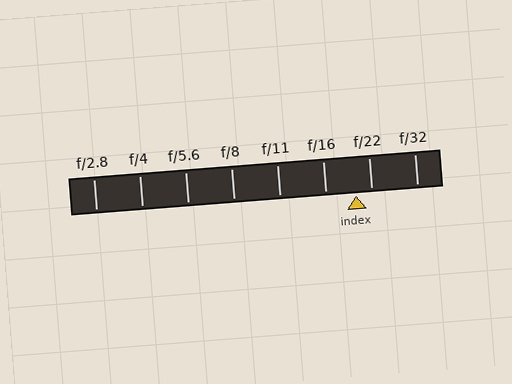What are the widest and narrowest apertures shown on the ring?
The widest aperture shown is f/2.8 and the narrowest is f/32.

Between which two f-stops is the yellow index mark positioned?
The index mark is between f/16 and f/22.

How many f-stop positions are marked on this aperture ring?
There are 8 f-stop positions marked.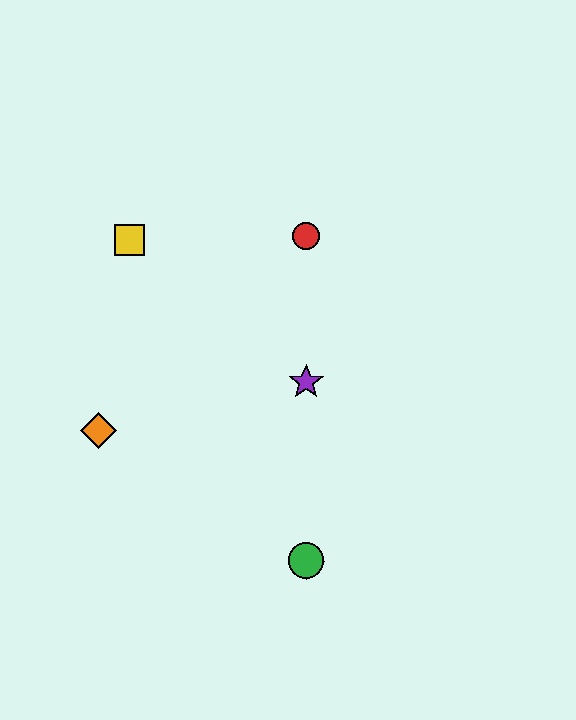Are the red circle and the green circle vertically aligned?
Yes, both are at x≈306.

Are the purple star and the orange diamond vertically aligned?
No, the purple star is at x≈306 and the orange diamond is at x≈99.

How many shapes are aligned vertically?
4 shapes (the red circle, the blue diamond, the green circle, the purple star) are aligned vertically.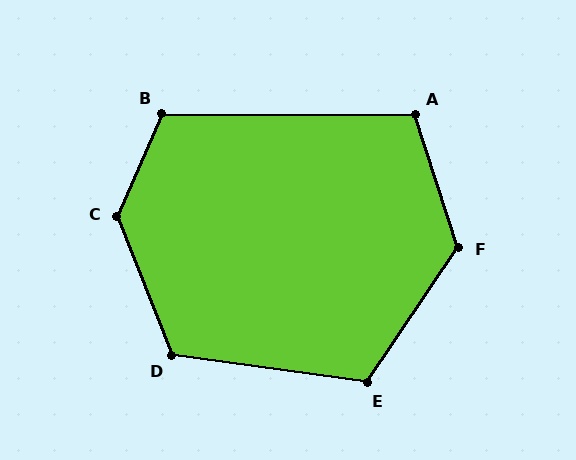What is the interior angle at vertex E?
Approximately 117 degrees (obtuse).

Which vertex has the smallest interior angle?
A, at approximately 108 degrees.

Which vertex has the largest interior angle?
C, at approximately 135 degrees.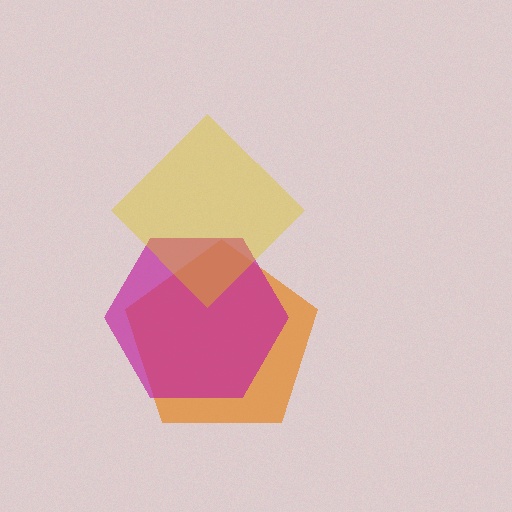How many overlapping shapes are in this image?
There are 3 overlapping shapes in the image.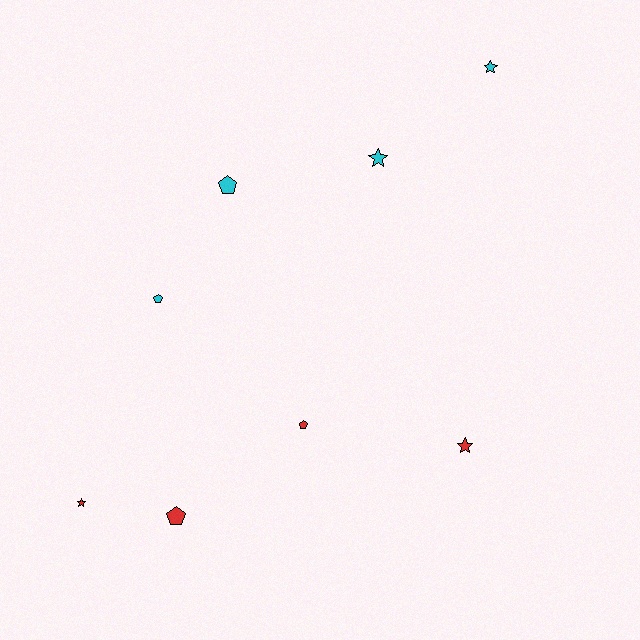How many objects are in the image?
There are 8 objects.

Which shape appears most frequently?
Pentagon, with 4 objects.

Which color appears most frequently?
Red, with 4 objects.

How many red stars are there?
There are 2 red stars.